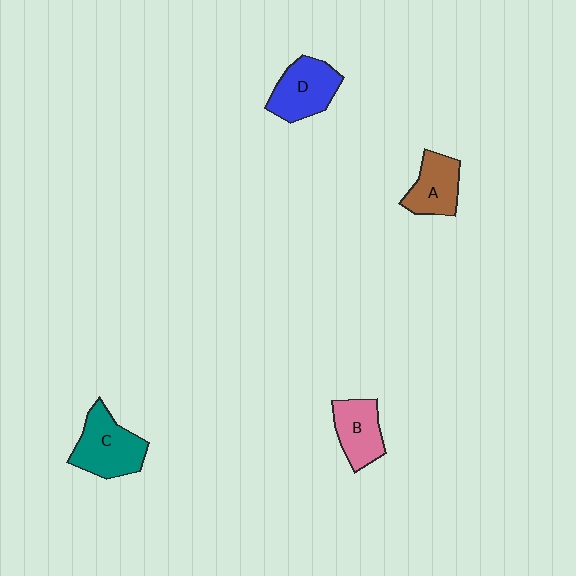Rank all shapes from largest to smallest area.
From largest to smallest: C (teal), D (blue), B (pink), A (brown).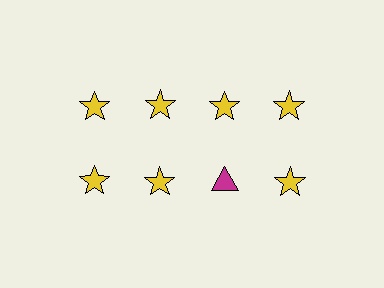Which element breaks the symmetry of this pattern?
The magenta triangle in the second row, center column breaks the symmetry. All other shapes are yellow stars.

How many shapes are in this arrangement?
There are 8 shapes arranged in a grid pattern.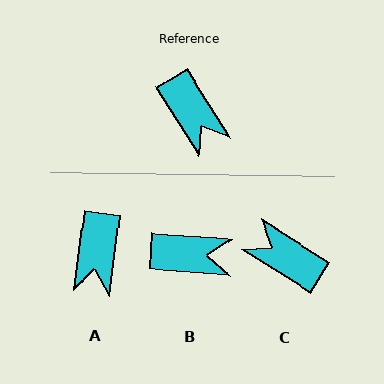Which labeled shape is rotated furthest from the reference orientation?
C, about 154 degrees away.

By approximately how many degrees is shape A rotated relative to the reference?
Approximately 39 degrees clockwise.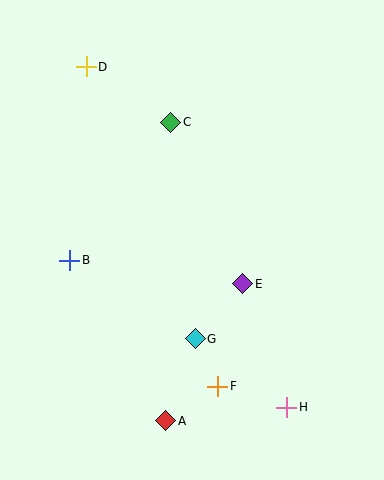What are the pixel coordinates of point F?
Point F is at (218, 386).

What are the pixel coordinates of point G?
Point G is at (195, 339).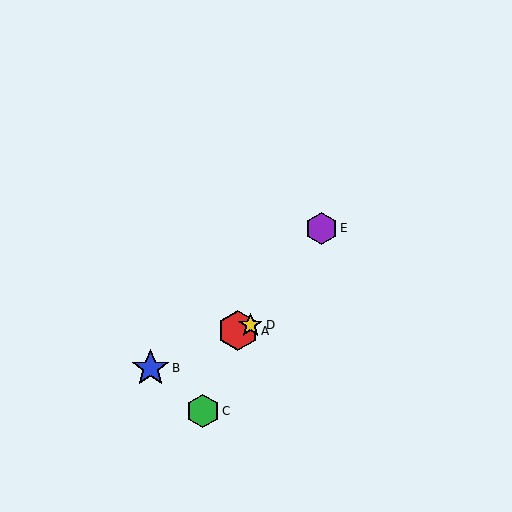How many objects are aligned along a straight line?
3 objects (A, B, D) are aligned along a straight line.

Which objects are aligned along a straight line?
Objects A, B, D are aligned along a straight line.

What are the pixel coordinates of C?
Object C is at (203, 411).